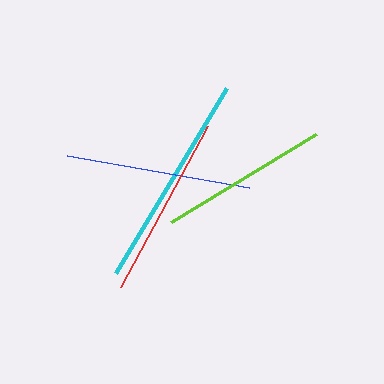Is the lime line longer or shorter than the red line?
The red line is longer than the lime line.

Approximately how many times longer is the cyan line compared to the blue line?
The cyan line is approximately 1.2 times the length of the blue line.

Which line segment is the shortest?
The lime line is the shortest at approximately 170 pixels.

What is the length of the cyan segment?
The cyan segment is approximately 216 pixels long.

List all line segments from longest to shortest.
From longest to shortest: cyan, blue, red, lime.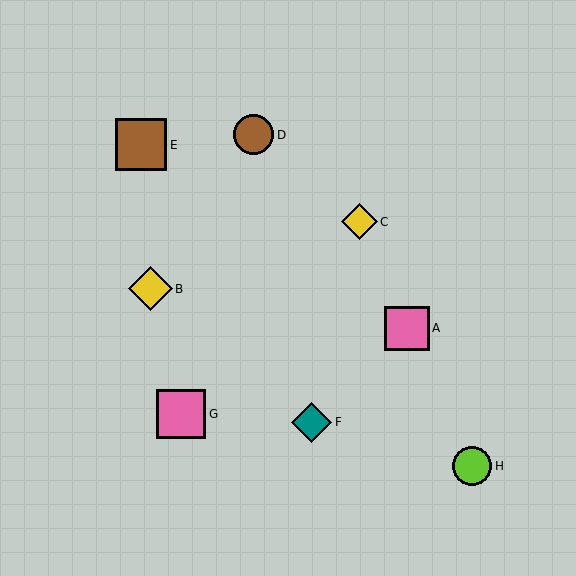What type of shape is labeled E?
Shape E is a brown square.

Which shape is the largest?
The brown square (labeled E) is the largest.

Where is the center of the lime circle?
The center of the lime circle is at (472, 466).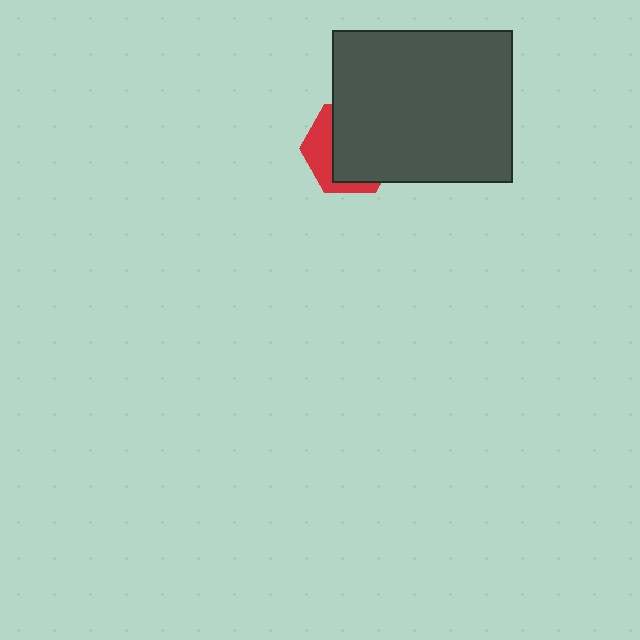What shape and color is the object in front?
The object in front is a dark gray rectangle.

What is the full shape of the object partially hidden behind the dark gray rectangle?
The partially hidden object is a red hexagon.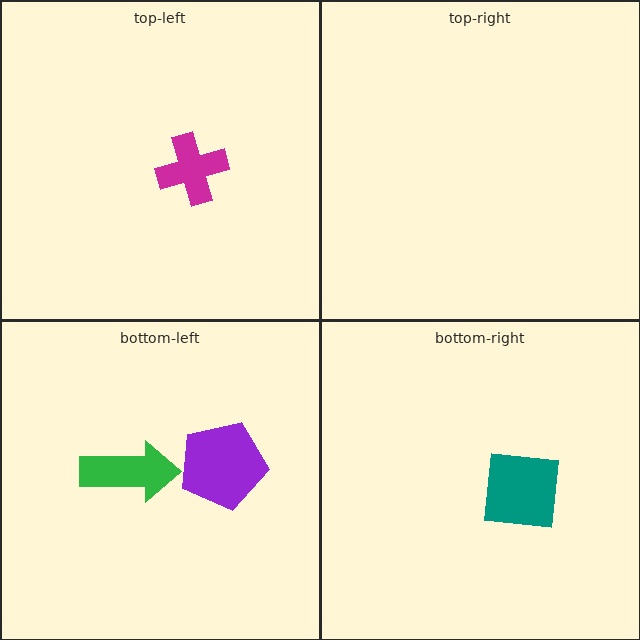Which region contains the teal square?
The bottom-right region.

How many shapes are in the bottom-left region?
2.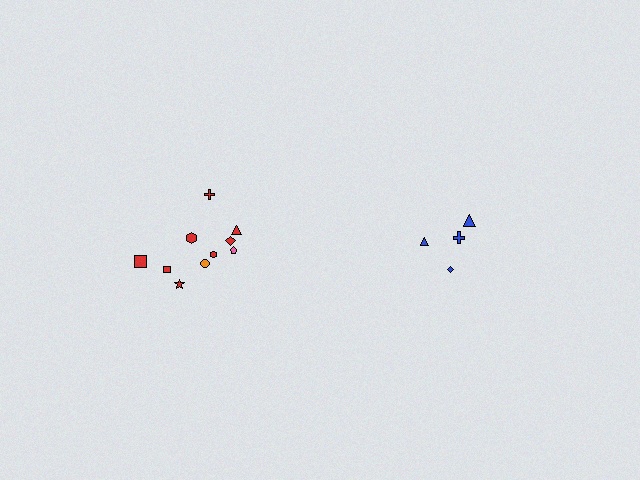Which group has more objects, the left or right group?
The left group.